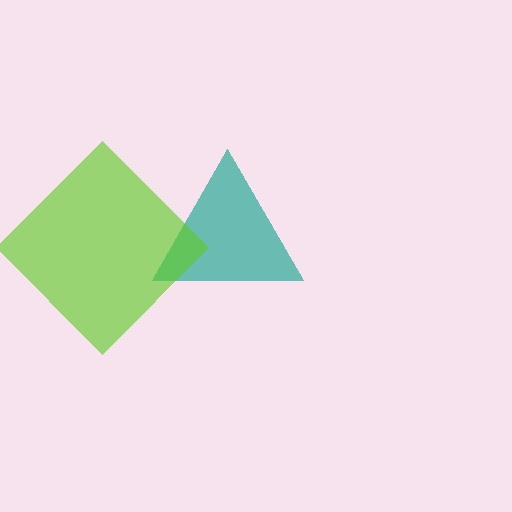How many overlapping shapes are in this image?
There are 2 overlapping shapes in the image.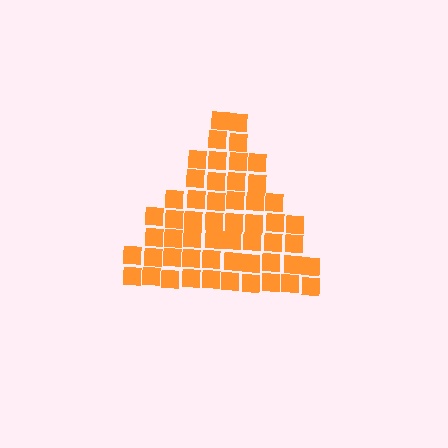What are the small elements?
The small elements are squares.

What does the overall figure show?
The overall figure shows a triangle.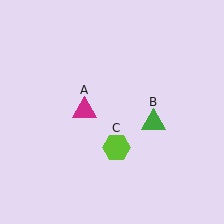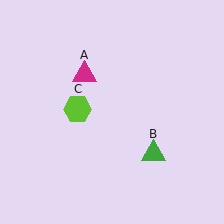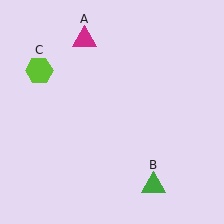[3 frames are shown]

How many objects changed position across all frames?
3 objects changed position: magenta triangle (object A), green triangle (object B), lime hexagon (object C).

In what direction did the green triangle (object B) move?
The green triangle (object B) moved down.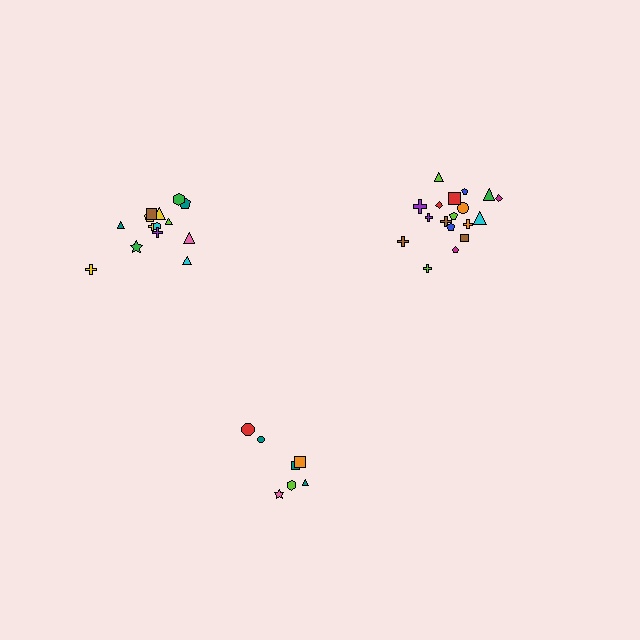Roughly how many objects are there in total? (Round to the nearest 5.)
Roughly 40 objects in total.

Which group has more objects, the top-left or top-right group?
The top-right group.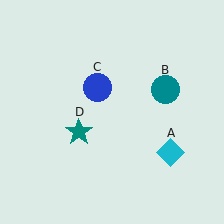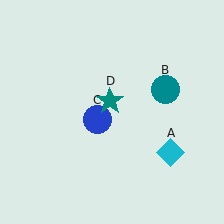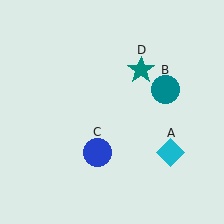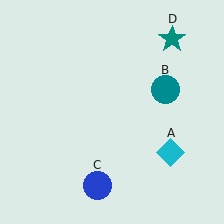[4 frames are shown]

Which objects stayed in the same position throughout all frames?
Cyan diamond (object A) and teal circle (object B) remained stationary.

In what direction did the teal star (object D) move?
The teal star (object D) moved up and to the right.